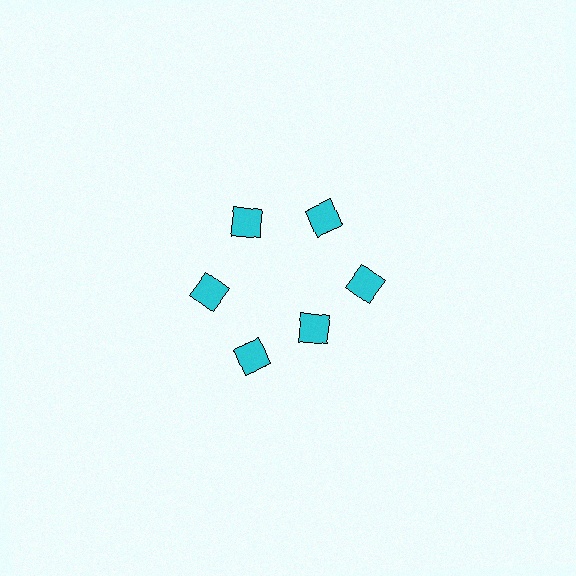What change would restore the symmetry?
The symmetry would be restored by moving it outward, back onto the ring so that all 6 diamonds sit at equal angles and equal distance from the center.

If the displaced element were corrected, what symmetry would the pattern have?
It would have 6-fold rotational symmetry — the pattern would map onto itself every 60 degrees.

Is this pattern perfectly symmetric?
No. The 6 cyan diamonds are arranged in a ring, but one element near the 5 o'clock position is pulled inward toward the center, breaking the 6-fold rotational symmetry.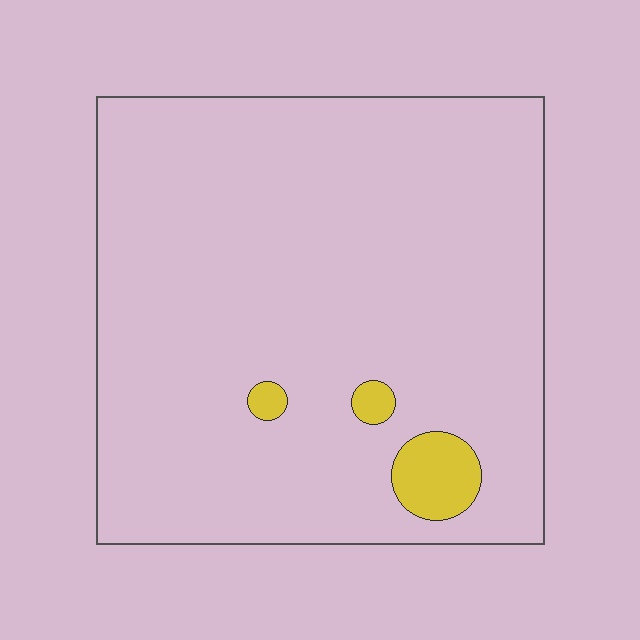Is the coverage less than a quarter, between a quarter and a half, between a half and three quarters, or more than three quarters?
Less than a quarter.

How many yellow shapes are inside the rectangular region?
3.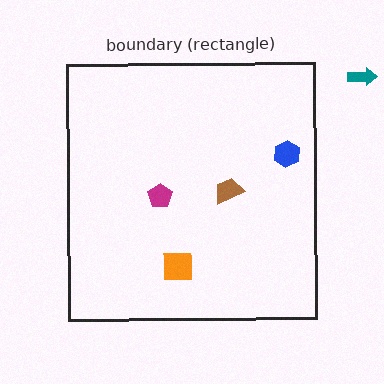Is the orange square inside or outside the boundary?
Inside.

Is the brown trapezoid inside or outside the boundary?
Inside.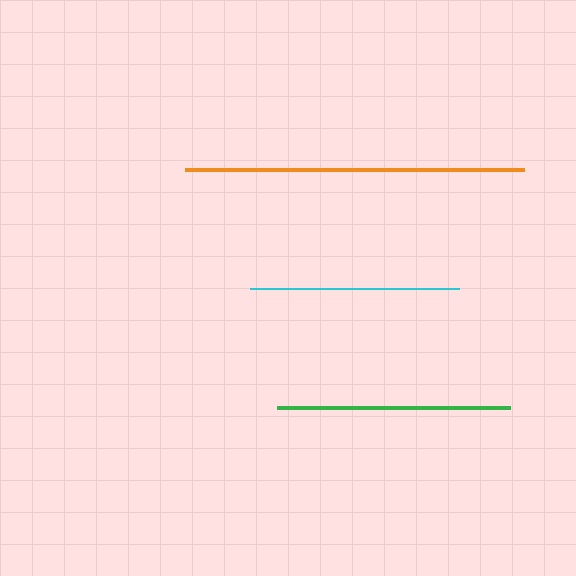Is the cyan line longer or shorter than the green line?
The green line is longer than the cyan line.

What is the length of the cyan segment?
The cyan segment is approximately 209 pixels long.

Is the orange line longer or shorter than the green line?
The orange line is longer than the green line.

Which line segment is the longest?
The orange line is the longest at approximately 339 pixels.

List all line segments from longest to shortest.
From longest to shortest: orange, green, cyan.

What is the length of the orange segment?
The orange segment is approximately 339 pixels long.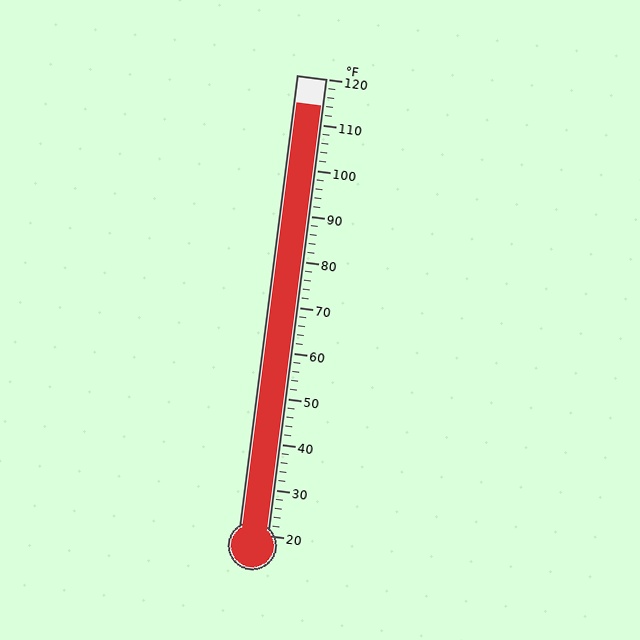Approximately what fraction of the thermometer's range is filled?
The thermometer is filled to approximately 95% of its range.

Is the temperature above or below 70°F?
The temperature is above 70°F.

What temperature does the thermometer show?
The thermometer shows approximately 114°F.